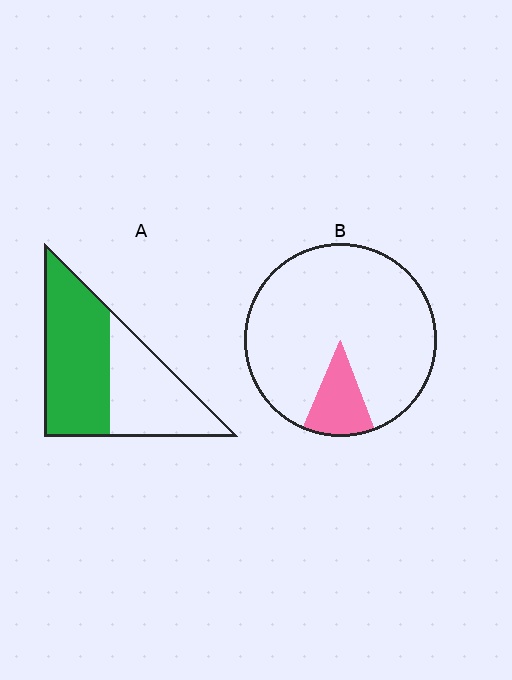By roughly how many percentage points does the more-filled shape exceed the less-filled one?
By roughly 45 percentage points (A over B).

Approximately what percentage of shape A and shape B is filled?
A is approximately 55% and B is approximately 15%.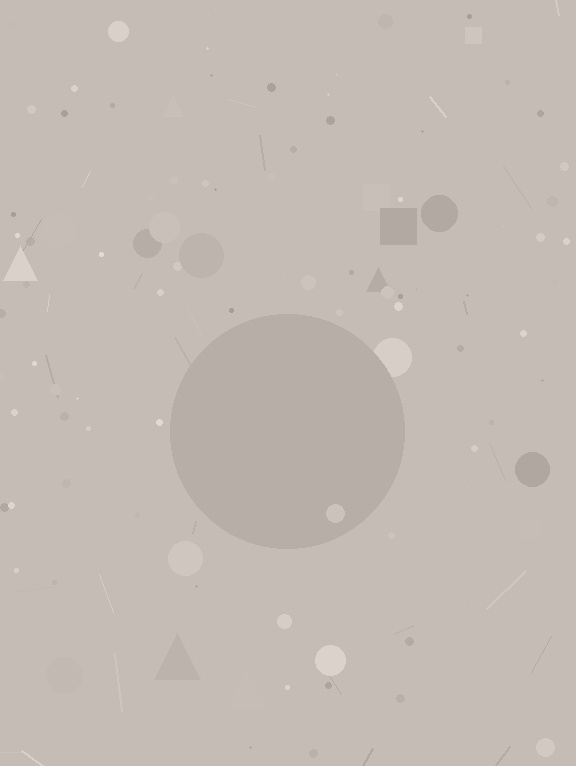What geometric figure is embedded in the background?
A circle is embedded in the background.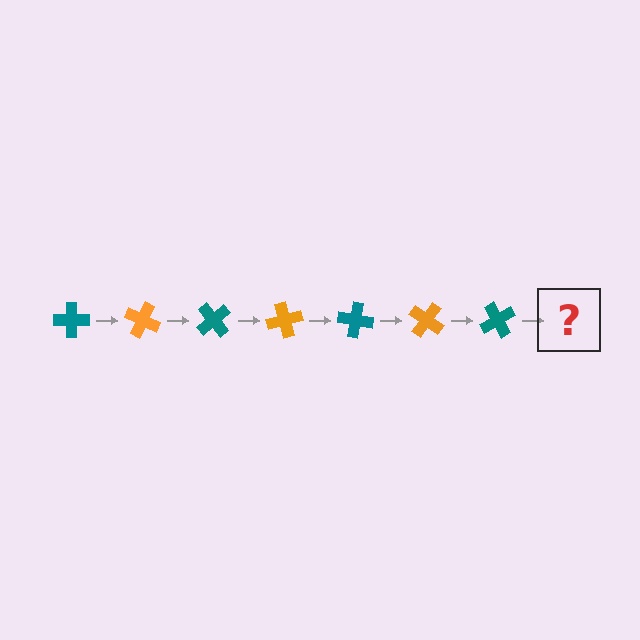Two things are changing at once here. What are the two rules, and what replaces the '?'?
The two rules are that it rotates 25 degrees each step and the color cycles through teal and orange. The '?' should be an orange cross, rotated 175 degrees from the start.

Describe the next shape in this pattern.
It should be an orange cross, rotated 175 degrees from the start.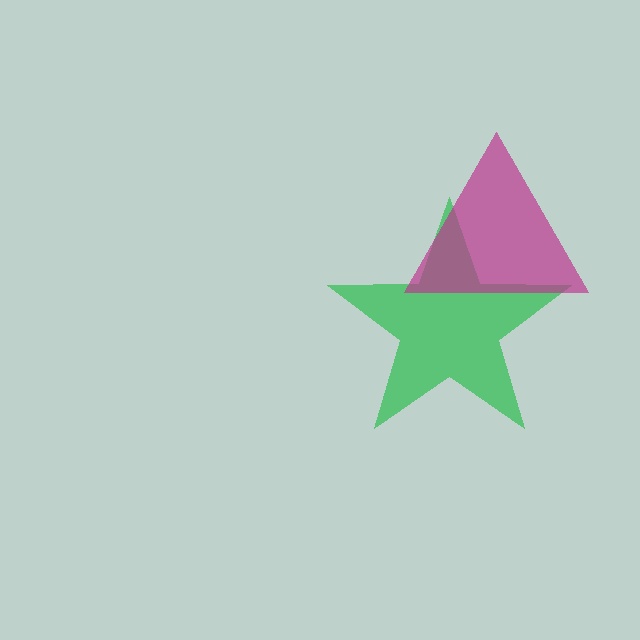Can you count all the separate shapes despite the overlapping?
Yes, there are 2 separate shapes.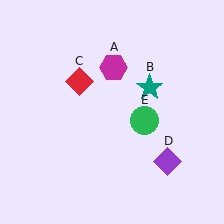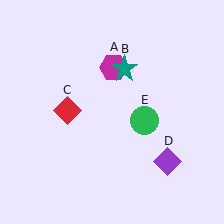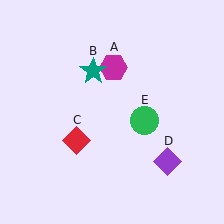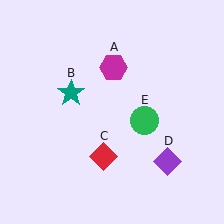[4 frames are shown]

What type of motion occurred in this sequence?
The teal star (object B), red diamond (object C) rotated counterclockwise around the center of the scene.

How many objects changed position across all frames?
2 objects changed position: teal star (object B), red diamond (object C).